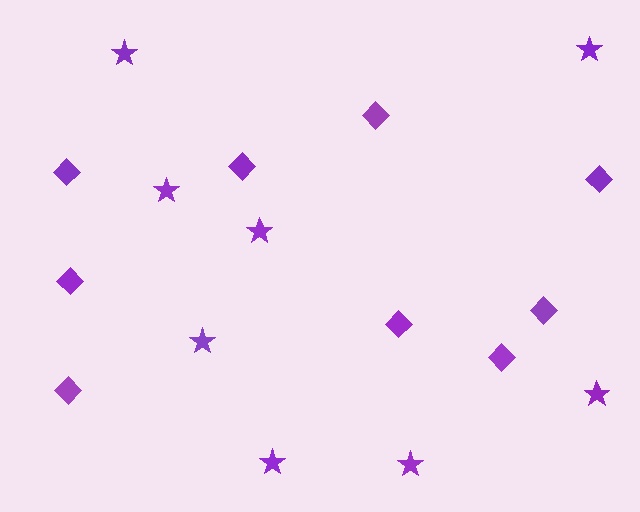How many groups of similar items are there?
There are 2 groups: one group of diamonds (9) and one group of stars (8).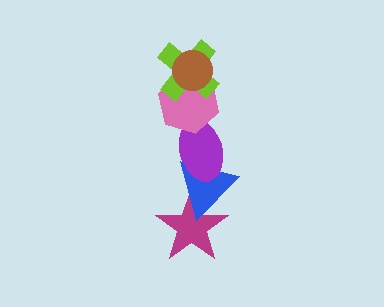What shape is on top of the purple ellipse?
The pink hexagon is on top of the purple ellipse.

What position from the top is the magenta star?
The magenta star is 6th from the top.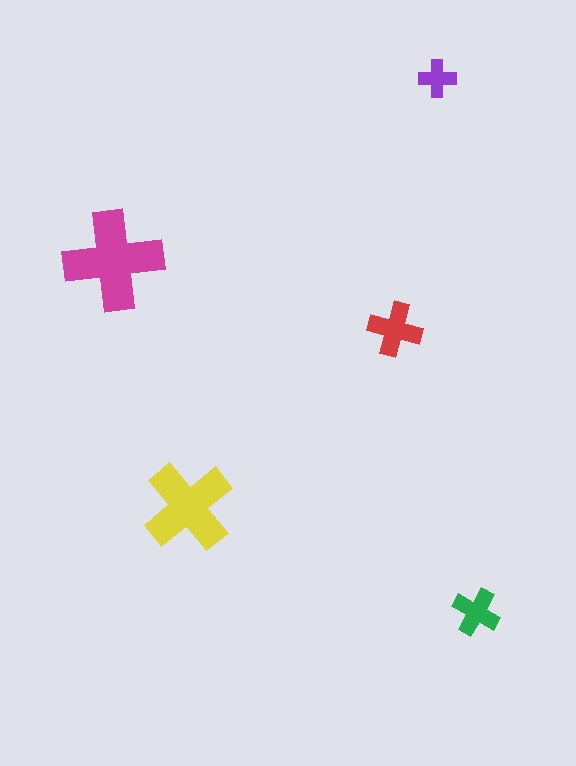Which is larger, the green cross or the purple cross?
The green one.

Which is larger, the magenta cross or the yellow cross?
The magenta one.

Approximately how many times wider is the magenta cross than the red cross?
About 2 times wider.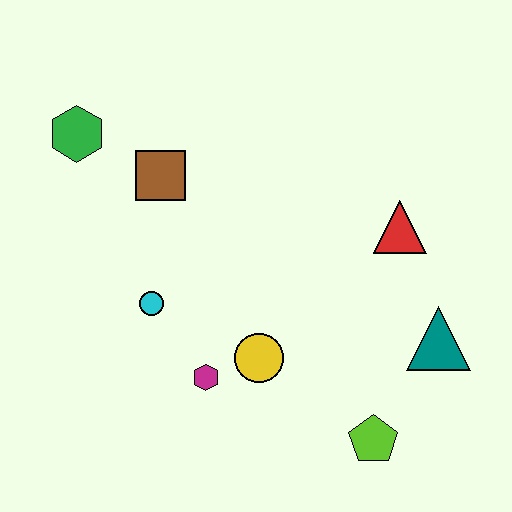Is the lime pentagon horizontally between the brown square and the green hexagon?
No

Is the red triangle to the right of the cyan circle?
Yes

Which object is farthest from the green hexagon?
The lime pentagon is farthest from the green hexagon.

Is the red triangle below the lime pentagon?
No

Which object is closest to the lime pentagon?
The teal triangle is closest to the lime pentagon.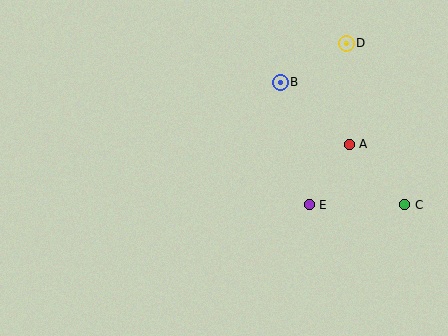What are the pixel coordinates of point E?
Point E is at (309, 205).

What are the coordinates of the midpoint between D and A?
The midpoint between D and A is at (348, 94).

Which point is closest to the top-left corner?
Point B is closest to the top-left corner.